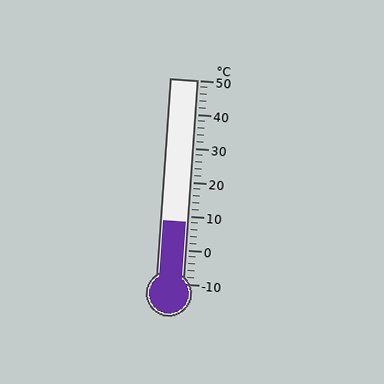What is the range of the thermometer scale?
The thermometer scale ranges from -10°C to 50°C.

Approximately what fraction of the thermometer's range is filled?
The thermometer is filled to approximately 30% of its range.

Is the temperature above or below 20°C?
The temperature is below 20°C.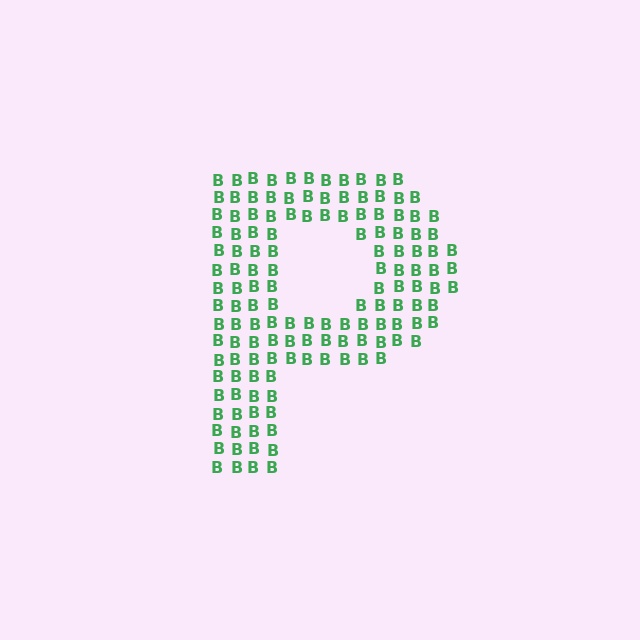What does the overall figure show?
The overall figure shows the letter P.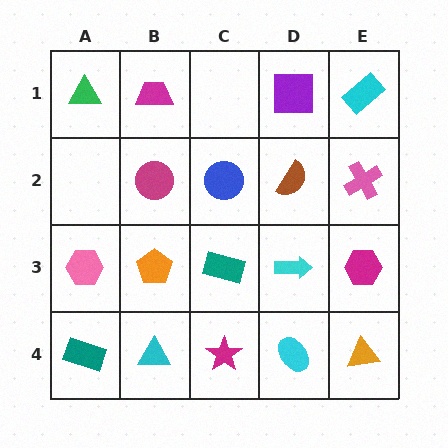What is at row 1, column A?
A green triangle.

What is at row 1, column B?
A magenta trapezoid.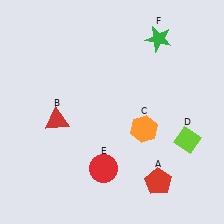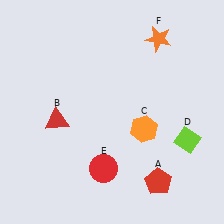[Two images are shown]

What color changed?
The star (F) changed from green in Image 1 to orange in Image 2.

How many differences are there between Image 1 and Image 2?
There is 1 difference between the two images.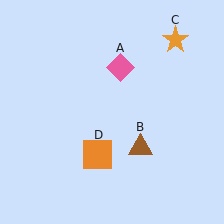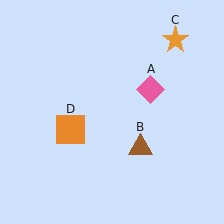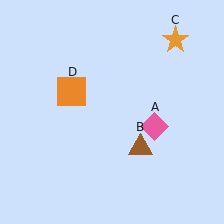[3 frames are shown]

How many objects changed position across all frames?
2 objects changed position: pink diamond (object A), orange square (object D).